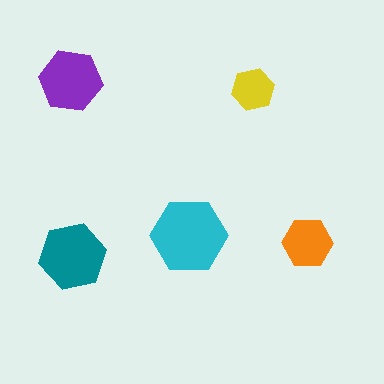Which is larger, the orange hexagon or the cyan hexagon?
The cyan one.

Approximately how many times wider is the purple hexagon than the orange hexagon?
About 1.5 times wider.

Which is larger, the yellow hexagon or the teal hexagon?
The teal one.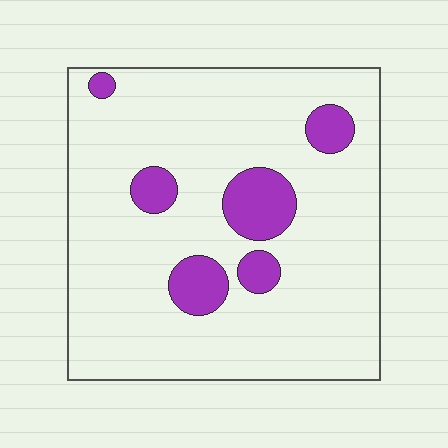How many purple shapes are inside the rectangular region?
6.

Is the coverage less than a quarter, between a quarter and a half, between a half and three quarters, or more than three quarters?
Less than a quarter.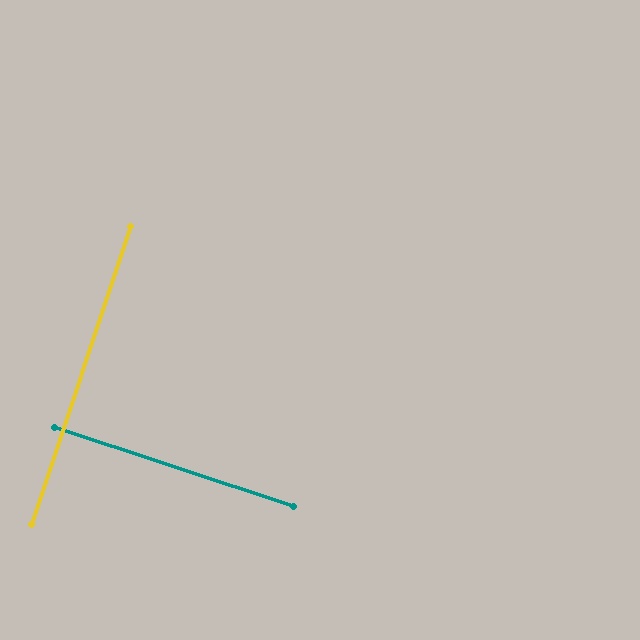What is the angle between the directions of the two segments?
Approximately 90 degrees.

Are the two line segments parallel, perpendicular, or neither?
Perpendicular — they meet at approximately 90°.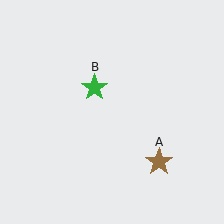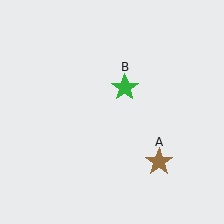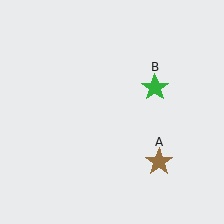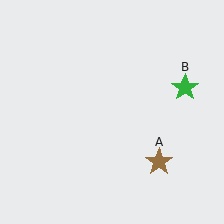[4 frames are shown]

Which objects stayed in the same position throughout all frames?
Brown star (object A) remained stationary.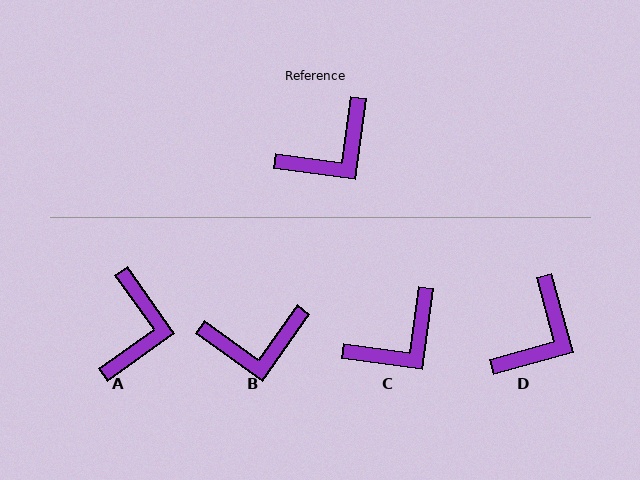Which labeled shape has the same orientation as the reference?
C.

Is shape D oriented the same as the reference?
No, it is off by about 23 degrees.